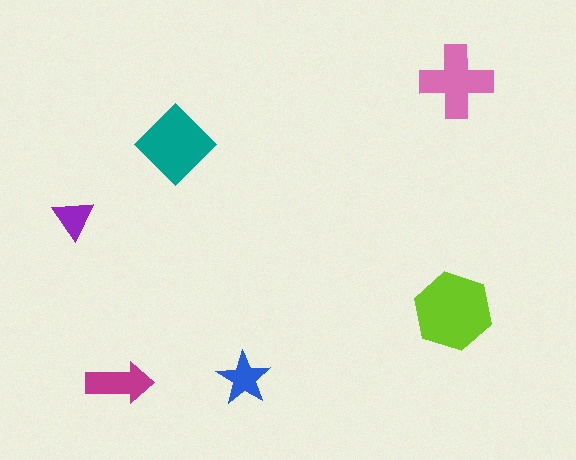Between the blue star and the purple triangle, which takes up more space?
The blue star.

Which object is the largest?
The lime hexagon.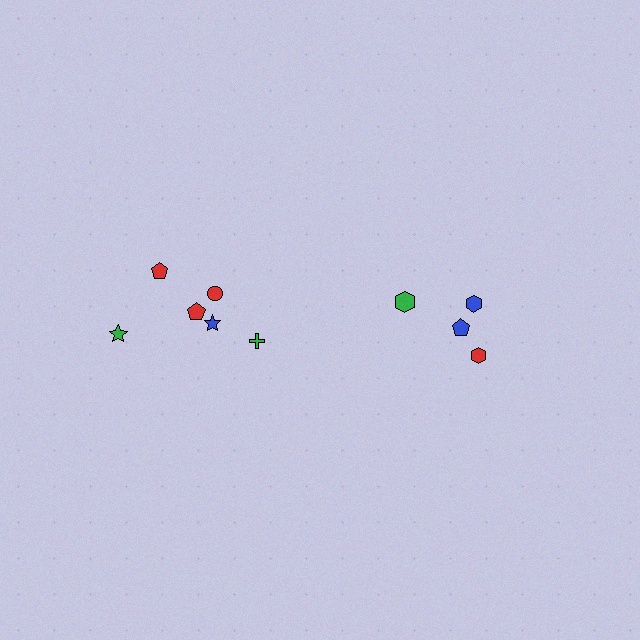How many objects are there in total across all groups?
There are 10 objects.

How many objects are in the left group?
There are 6 objects.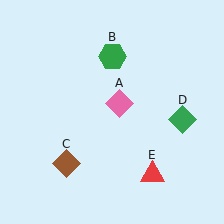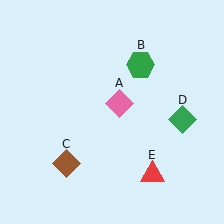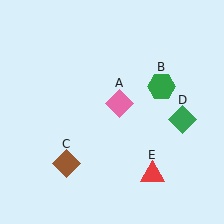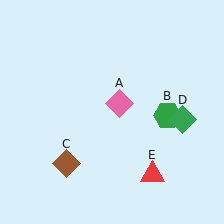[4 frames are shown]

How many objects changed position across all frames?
1 object changed position: green hexagon (object B).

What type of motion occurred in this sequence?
The green hexagon (object B) rotated clockwise around the center of the scene.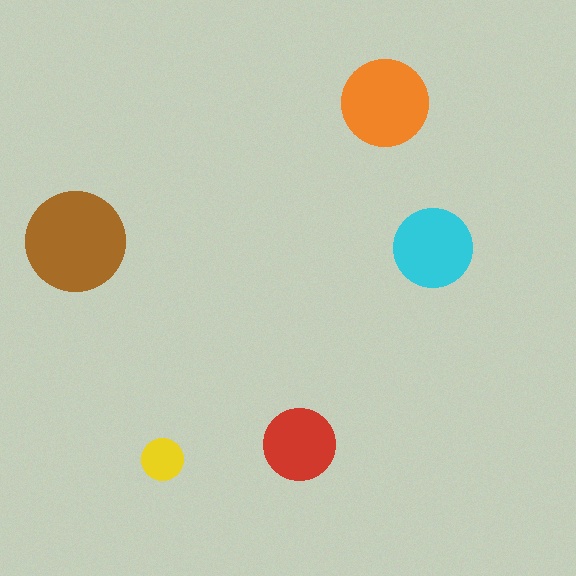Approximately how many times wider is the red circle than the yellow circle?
About 1.5 times wider.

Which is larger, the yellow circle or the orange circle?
The orange one.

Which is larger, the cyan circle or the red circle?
The cyan one.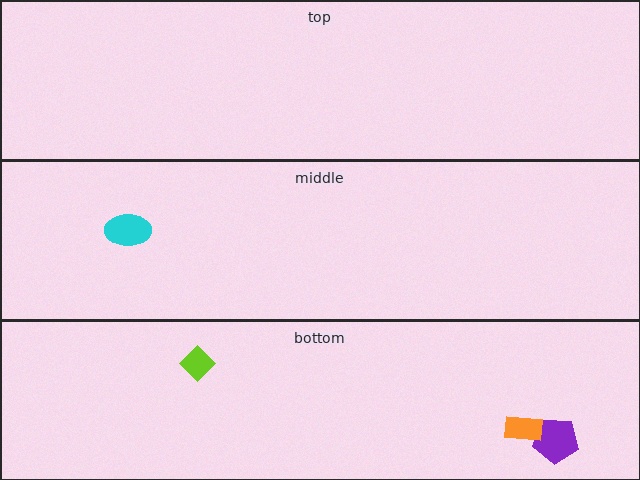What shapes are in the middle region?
The cyan ellipse.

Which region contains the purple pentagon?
The bottom region.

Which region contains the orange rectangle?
The bottom region.